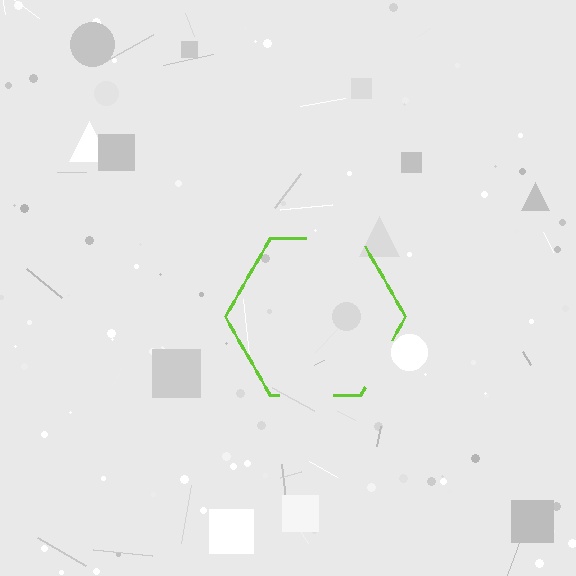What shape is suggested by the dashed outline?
The dashed outline suggests a hexagon.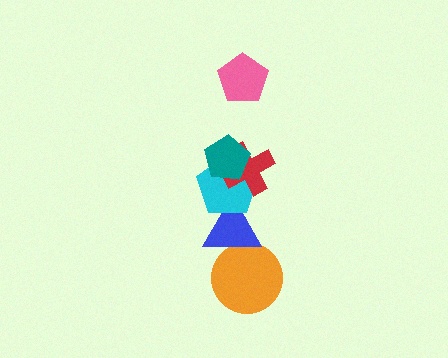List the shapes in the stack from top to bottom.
From top to bottom: the pink pentagon, the teal pentagon, the red cross, the cyan pentagon, the blue triangle, the orange circle.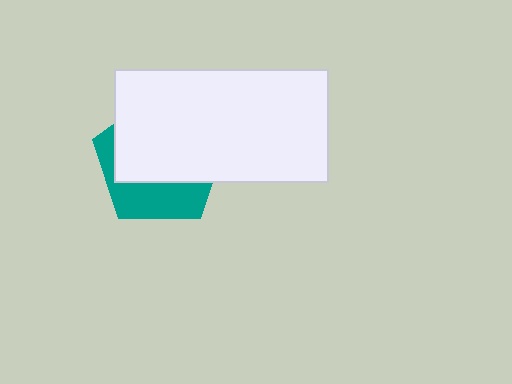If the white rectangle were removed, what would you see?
You would see the complete teal pentagon.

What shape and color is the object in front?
The object in front is a white rectangle.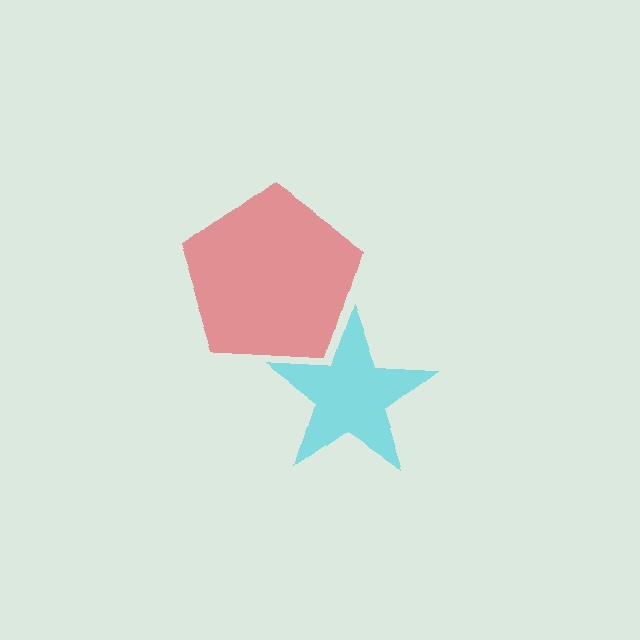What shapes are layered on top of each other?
The layered shapes are: a red pentagon, a cyan star.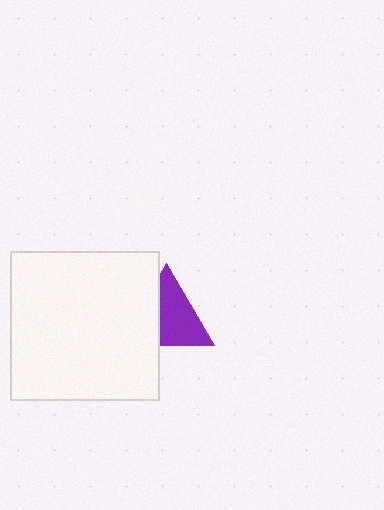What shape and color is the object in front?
The object in front is a white square.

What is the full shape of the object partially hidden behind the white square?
The partially hidden object is a purple triangle.